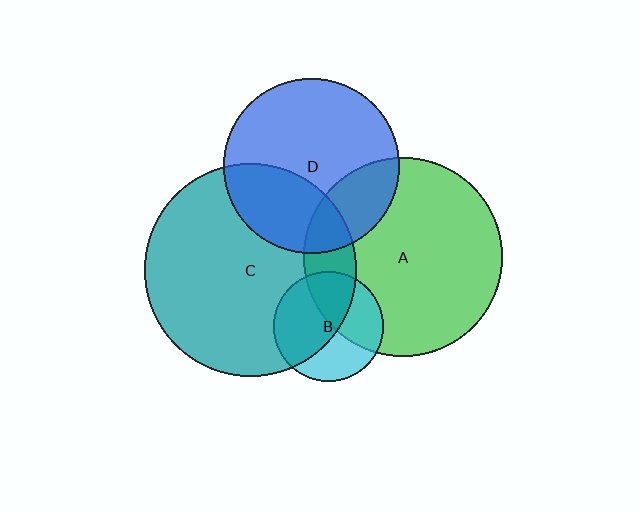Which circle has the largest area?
Circle C (teal).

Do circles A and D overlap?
Yes.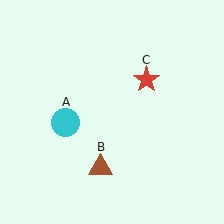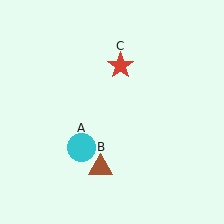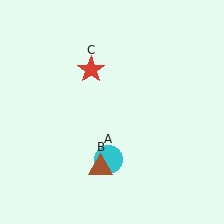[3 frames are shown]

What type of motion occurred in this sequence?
The cyan circle (object A), red star (object C) rotated counterclockwise around the center of the scene.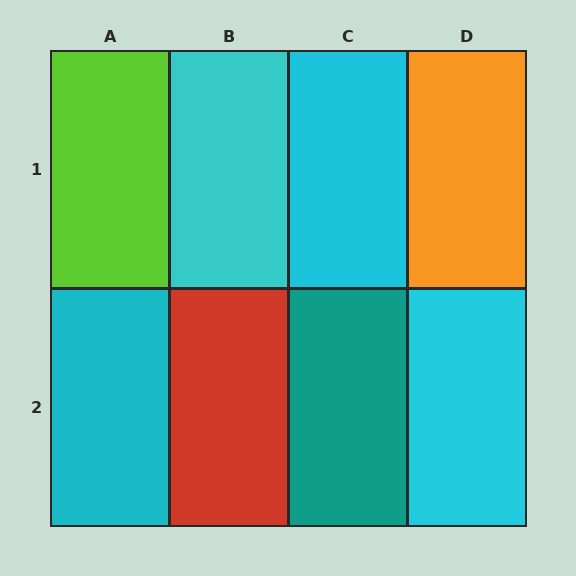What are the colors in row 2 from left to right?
Cyan, red, teal, cyan.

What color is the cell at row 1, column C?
Cyan.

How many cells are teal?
1 cell is teal.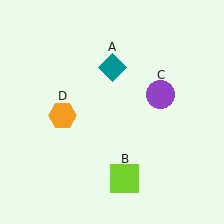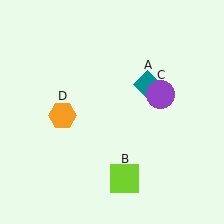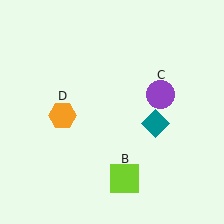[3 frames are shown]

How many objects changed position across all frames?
1 object changed position: teal diamond (object A).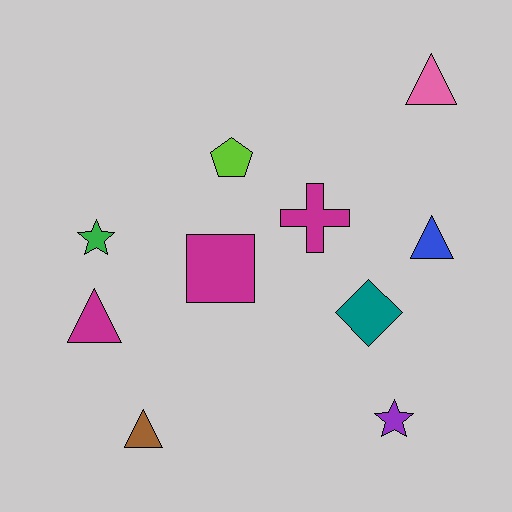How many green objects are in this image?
There is 1 green object.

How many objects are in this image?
There are 10 objects.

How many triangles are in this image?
There are 4 triangles.